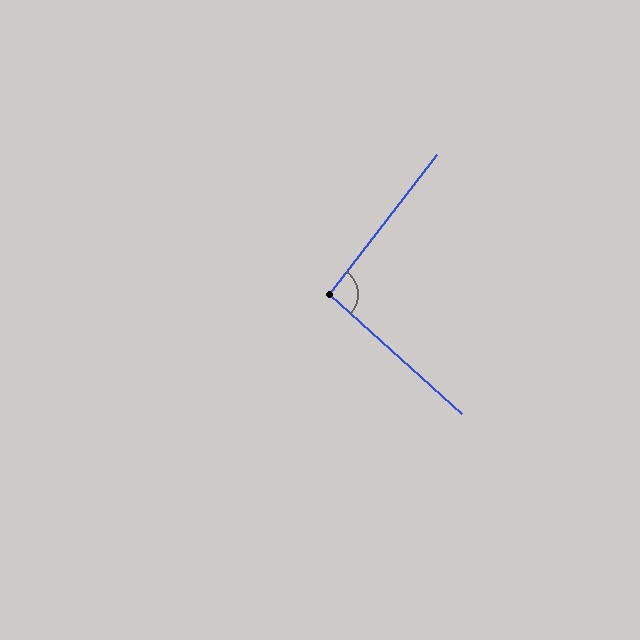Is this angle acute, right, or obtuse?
It is approximately a right angle.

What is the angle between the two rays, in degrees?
Approximately 94 degrees.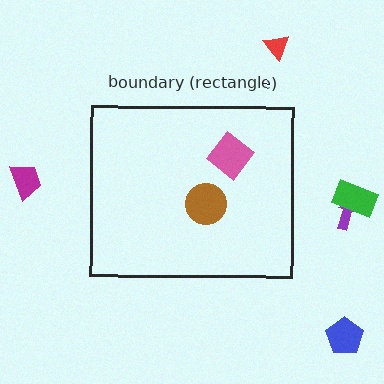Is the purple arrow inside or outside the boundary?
Outside.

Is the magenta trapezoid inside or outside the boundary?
Outside.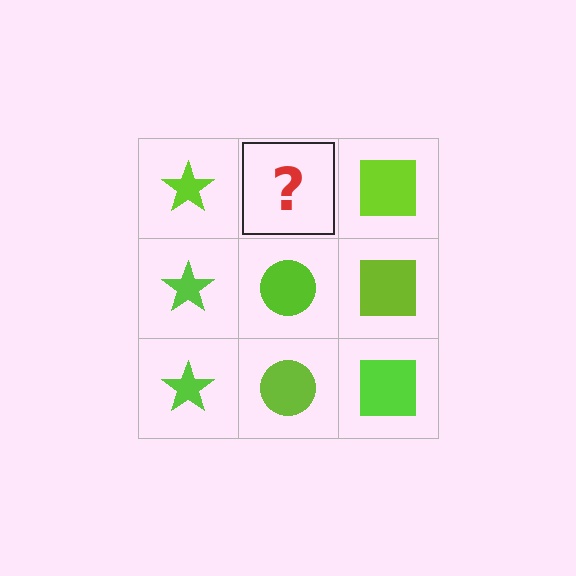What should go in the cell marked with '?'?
The missing cell should contain a lime circle.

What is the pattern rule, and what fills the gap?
The rule is that each column has a consistent shape. The gap should be filled with a lime circle.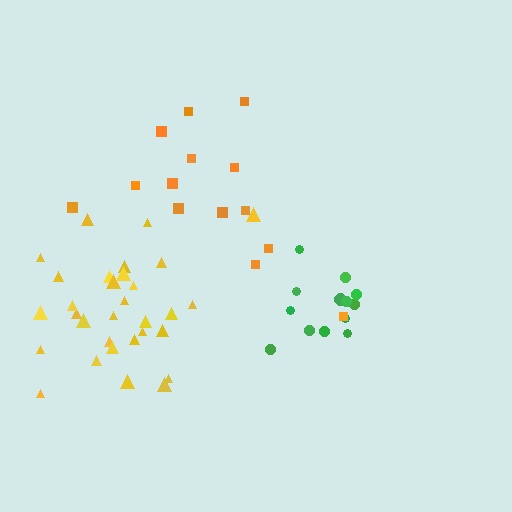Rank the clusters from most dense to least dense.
green, yellow, orange.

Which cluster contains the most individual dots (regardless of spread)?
Yellow (31).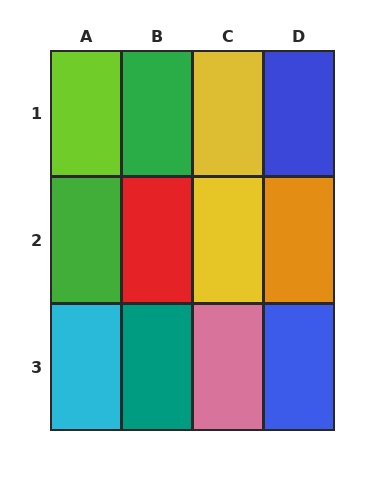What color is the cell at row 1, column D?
Blue.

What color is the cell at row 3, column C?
Pink.